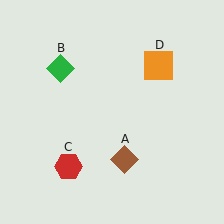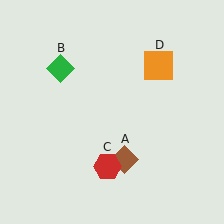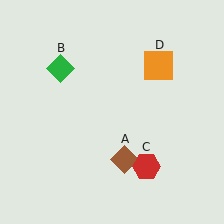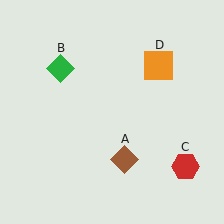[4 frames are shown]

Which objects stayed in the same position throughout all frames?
Brown diamond (object A) and green diamond (object B) and orange square (object D) remained stationary.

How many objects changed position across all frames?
1 object changed position: red hexagon (object C).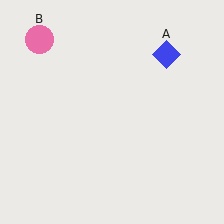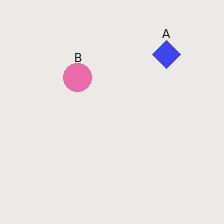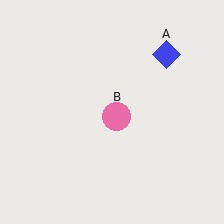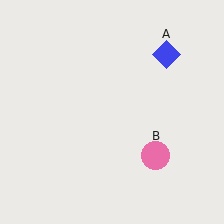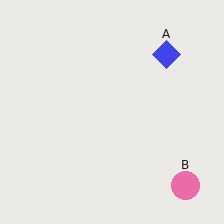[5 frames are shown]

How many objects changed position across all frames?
1 object changed position: pink circle (object B).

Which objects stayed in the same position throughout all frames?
Blue diamond (object A) remained stationary.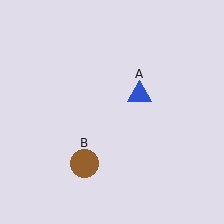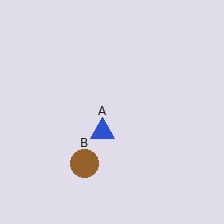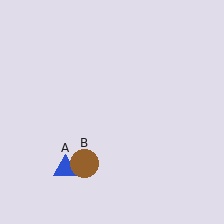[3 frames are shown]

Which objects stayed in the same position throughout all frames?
Brown circle (object B) remained stationary.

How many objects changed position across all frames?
1 object changed position: blue triangle (object A).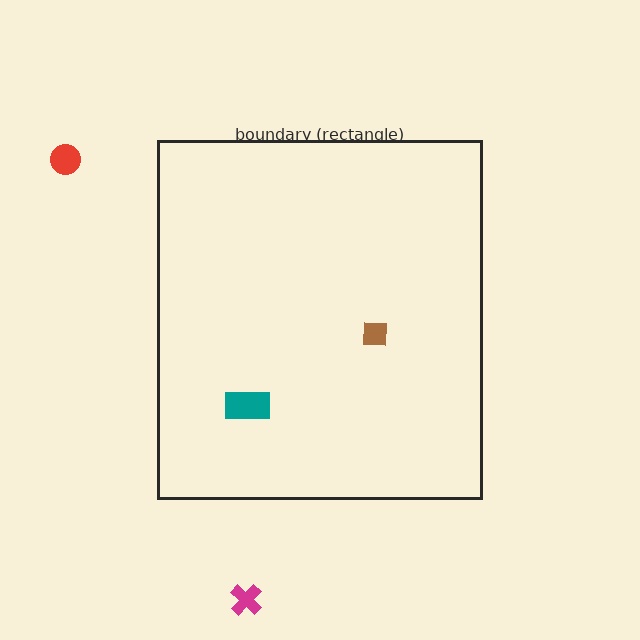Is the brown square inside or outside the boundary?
Inside.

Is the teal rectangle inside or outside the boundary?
Inside.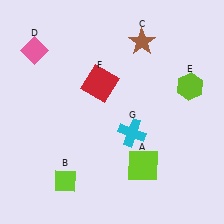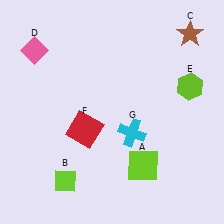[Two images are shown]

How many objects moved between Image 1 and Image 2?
2 objects moved between the two images.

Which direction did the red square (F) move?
The red square (F) moved down.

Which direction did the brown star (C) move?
The brown star (C) moved right.